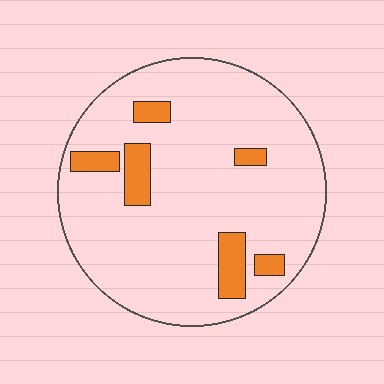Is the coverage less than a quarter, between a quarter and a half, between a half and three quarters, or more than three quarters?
Less than a quarter.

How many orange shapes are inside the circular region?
6.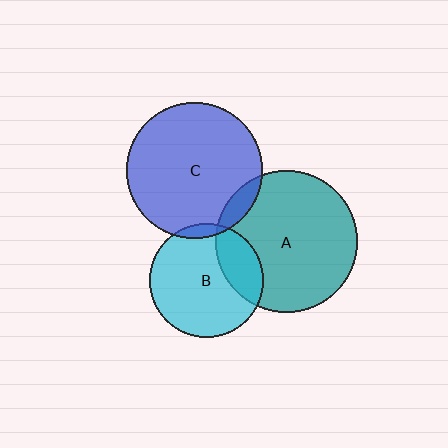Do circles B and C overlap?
Yes.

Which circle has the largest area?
Circle A (teal).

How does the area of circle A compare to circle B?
Approximately 1.5 times.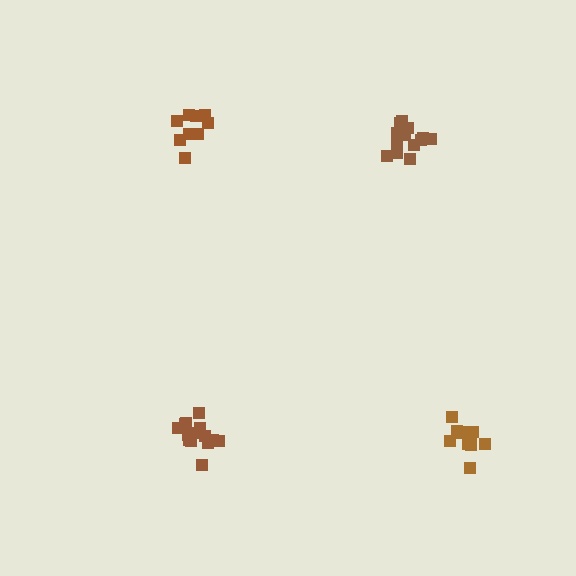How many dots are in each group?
Group 1: 14 dots, Group 2: 9 dots, Group 3: 15 dots, Group 4: 11 dots (49 total).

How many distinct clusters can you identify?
There are 4 distinct clusters.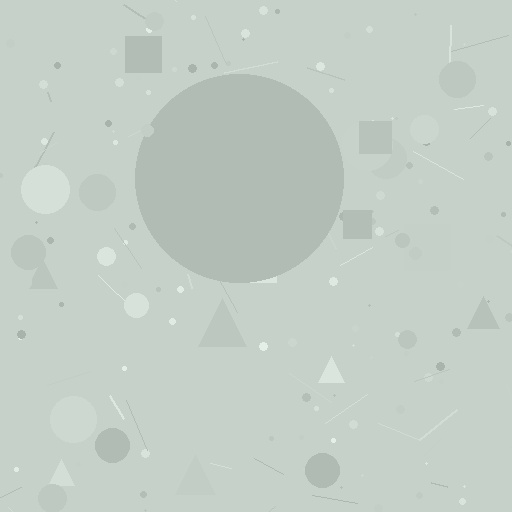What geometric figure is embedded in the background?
A circle is embedded in the background.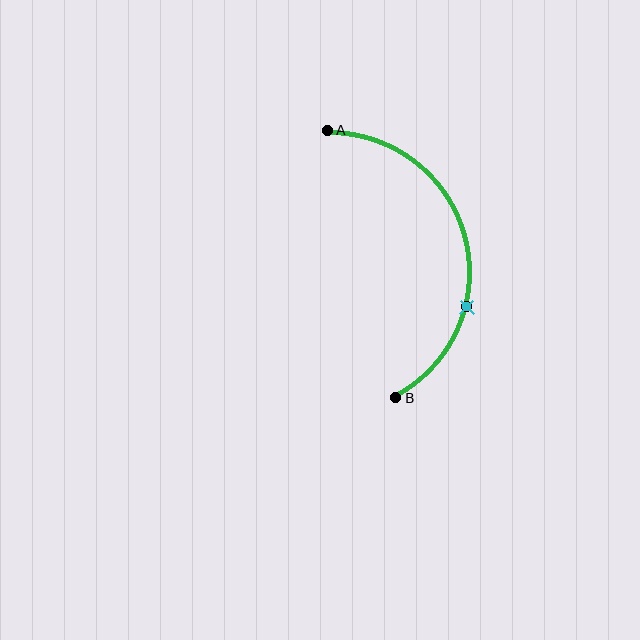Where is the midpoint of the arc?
The arc midpoint is the point on the curve farthest from the straight line joining A and B. It sits to the right of that line.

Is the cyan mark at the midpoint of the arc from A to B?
No. The cyan mark lies on the arc but is closer to endpoint B. The arc midpoint would be at the point on the curve equidistant along the arc from both A and B.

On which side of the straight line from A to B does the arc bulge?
The arc bulges to the right of the straight line connecting A and B.